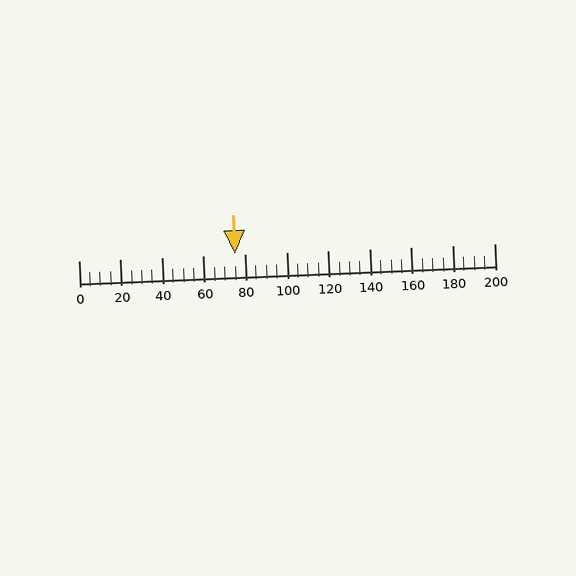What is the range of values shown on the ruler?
The ruler shows values from 0 to 200.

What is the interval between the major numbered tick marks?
The major tick marks are spaced 20 units apart.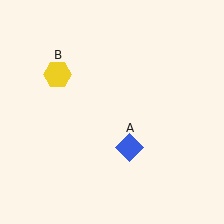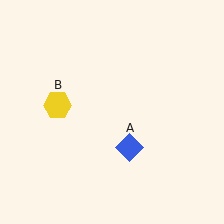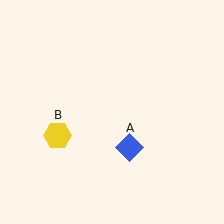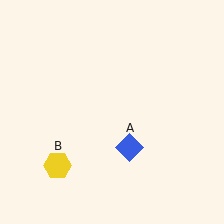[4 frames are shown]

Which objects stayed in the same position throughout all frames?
Blue diamond (object A) remained stationary.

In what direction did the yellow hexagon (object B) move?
The yellow hexagon (object B) moved down.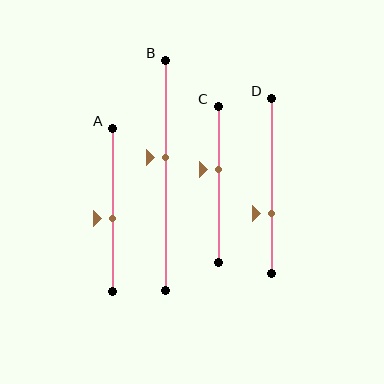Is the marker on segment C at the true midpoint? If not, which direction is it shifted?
No, the marker on segment C is shifted upward by about 10% of the segment length.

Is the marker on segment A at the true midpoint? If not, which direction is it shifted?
No, the marker on segment A is shifted downward by about 5% of the segment length.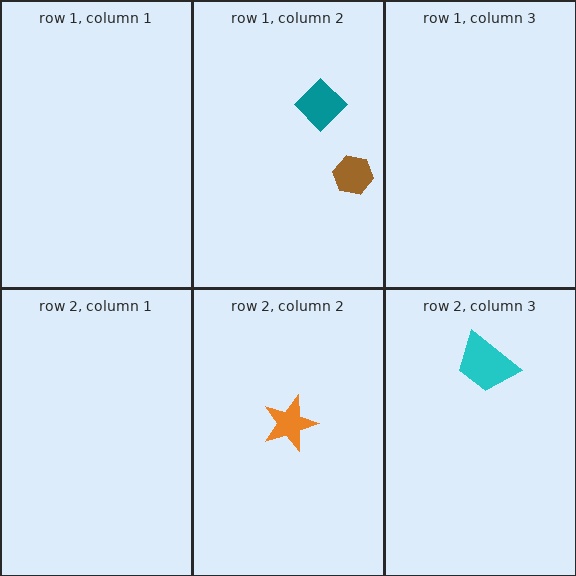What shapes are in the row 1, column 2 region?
The brown hexagon, the teal diamond.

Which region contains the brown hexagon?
The row 1, column 2 region.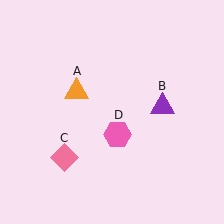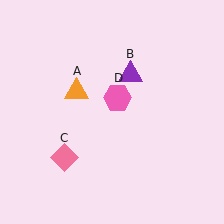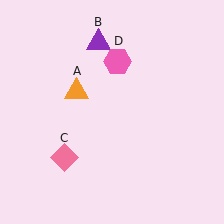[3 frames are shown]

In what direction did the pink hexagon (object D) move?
The pink hexagon (object D) moved up.